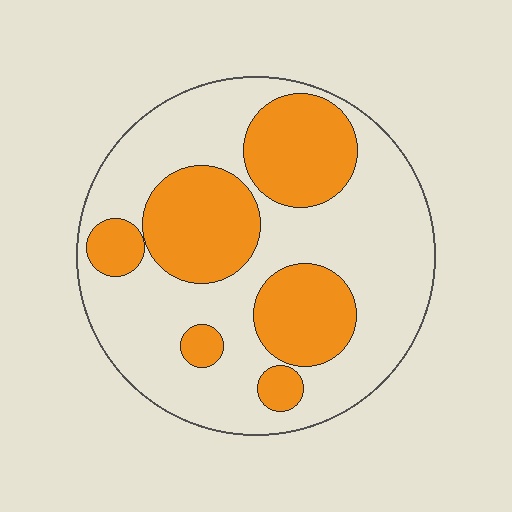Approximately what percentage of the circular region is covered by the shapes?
Approximately 35%.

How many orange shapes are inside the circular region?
6.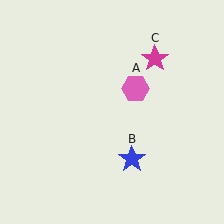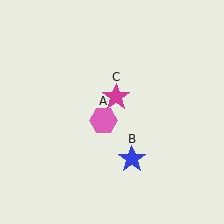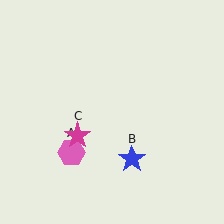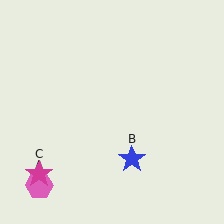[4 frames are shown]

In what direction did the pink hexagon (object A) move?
The pink hexagon (object A) moved down and to the left.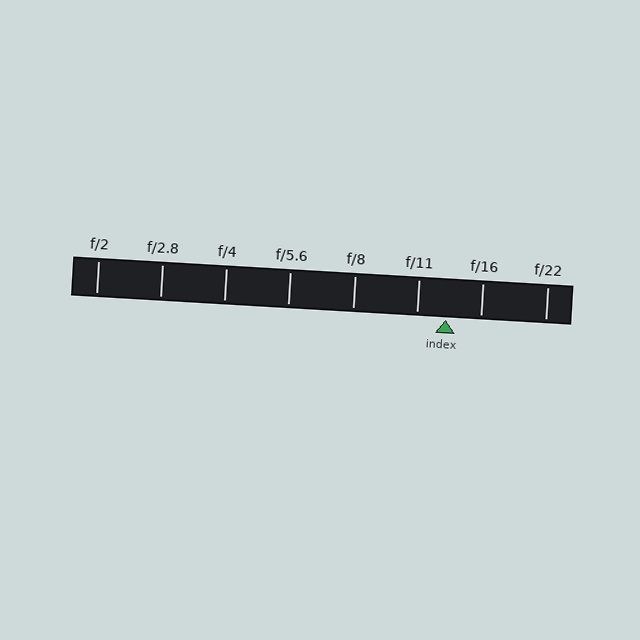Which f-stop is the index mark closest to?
The index mark is closest to f/11.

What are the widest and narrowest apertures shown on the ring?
The widest aperture shown is f/2 and the narrowest is f/22.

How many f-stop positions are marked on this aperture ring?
There are 8 f-stop positions marked.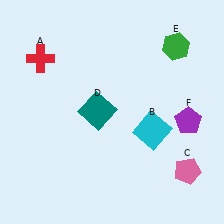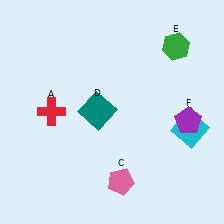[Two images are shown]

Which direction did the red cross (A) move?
The red cross (A) moved down.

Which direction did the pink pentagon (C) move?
The pink pentagon (C) moved left.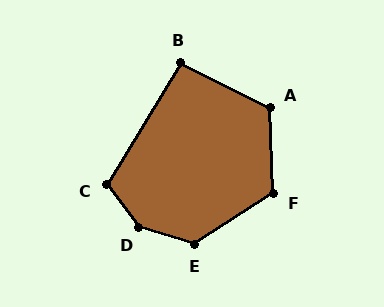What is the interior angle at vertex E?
Approximately 130 degrees (obtuse).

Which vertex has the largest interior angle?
D, at approximately 144 degrees.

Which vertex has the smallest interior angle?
B, at approximately 95 degrees.